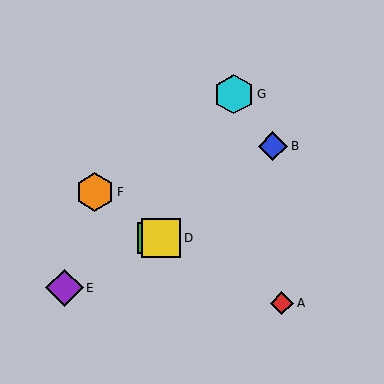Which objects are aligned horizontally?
Objects C, D are aligned horizontally.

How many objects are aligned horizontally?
2 objects (C, D) are aligned horizontally.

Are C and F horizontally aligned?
No, C is at y≈238 and F is at y≈192.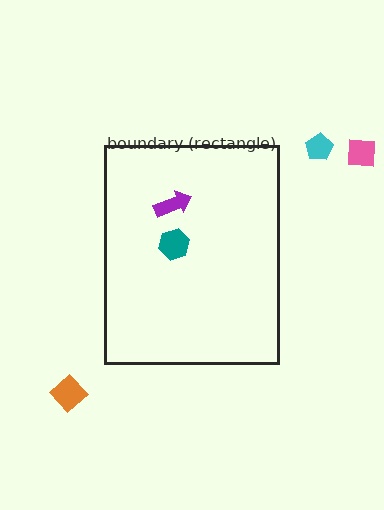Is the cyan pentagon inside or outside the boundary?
Outside.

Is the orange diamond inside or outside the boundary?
Outside.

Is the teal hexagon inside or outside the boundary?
Inside.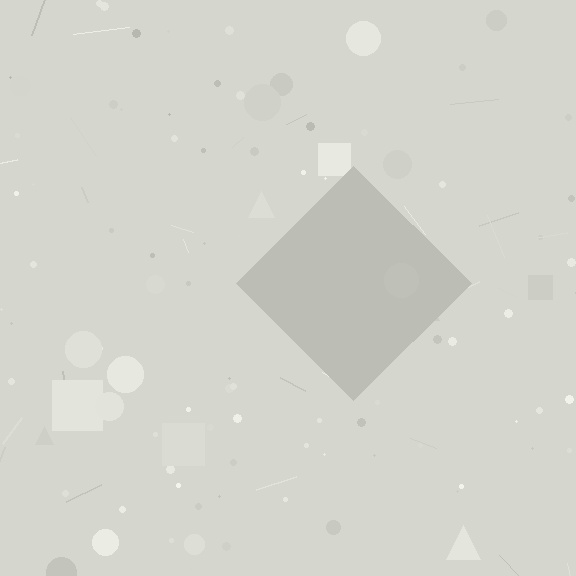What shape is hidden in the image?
A diamond is hidden in the image.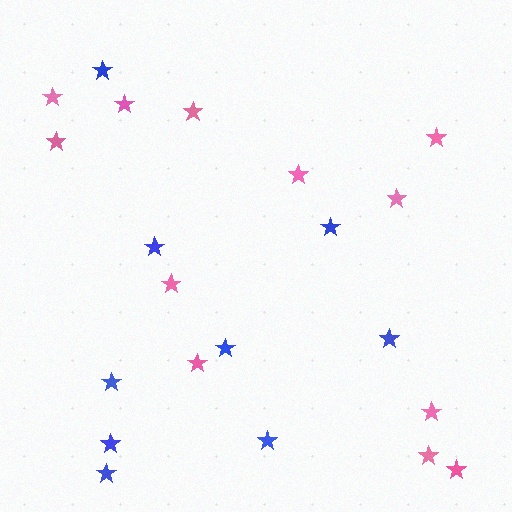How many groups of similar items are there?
There are 2 groups: one group of blue stars (9) and one group of pink stars (12).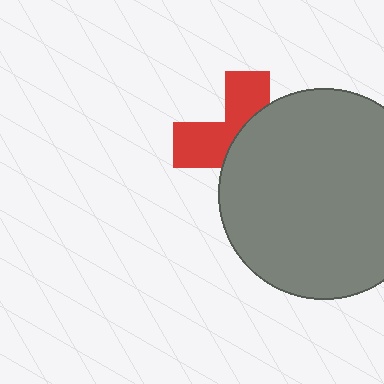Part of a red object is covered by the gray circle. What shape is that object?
It is a cross.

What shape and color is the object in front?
The object in front is a gray circle.